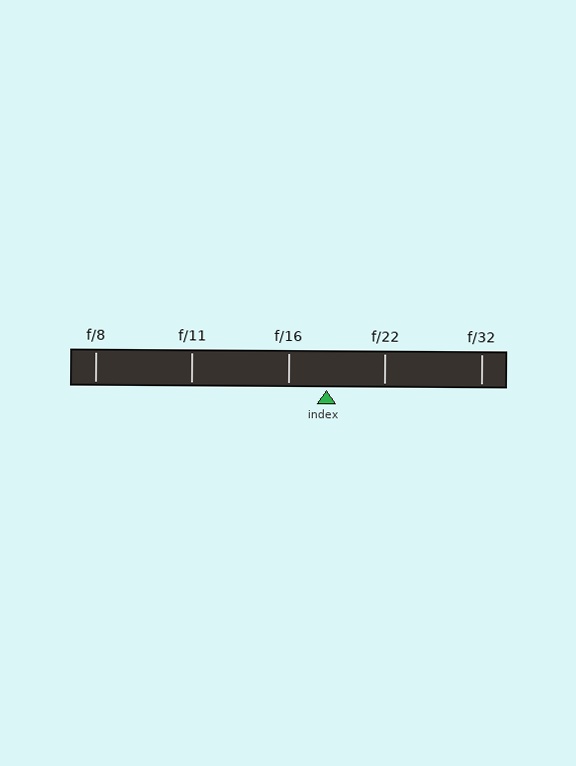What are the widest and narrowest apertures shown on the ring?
The widest aperture shown is f/8 and the narrowest is f/32.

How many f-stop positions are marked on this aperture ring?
There are 5 f-stop positions marked.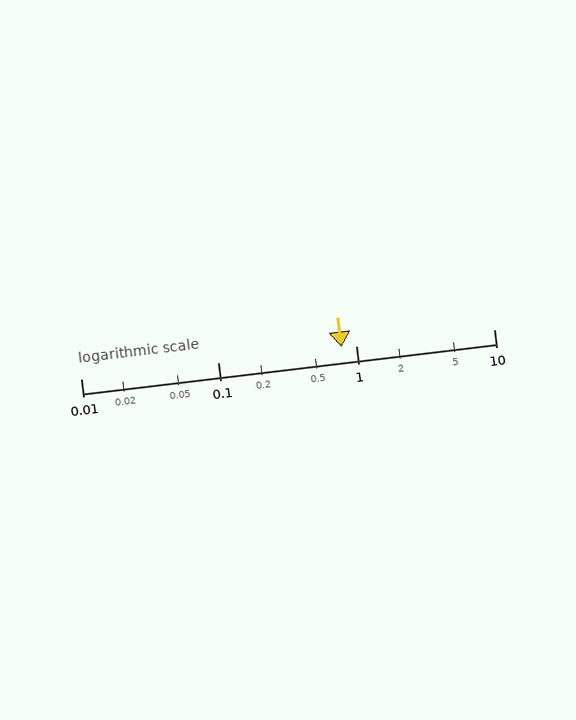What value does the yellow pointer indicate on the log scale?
The pointer indicates approximately 0.78.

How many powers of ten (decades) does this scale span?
The scale spans 3 decades, from 0.01 to 10.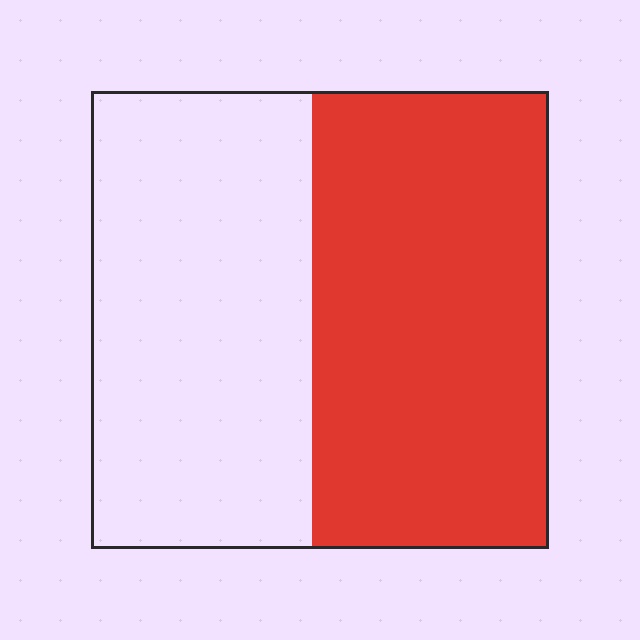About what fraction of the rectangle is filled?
About one half (1/2).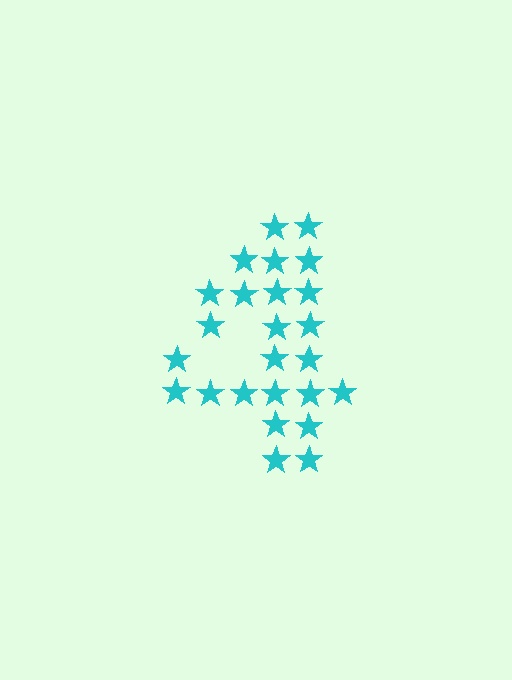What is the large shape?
The large shape is the digit 4.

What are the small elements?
The small elements are stars.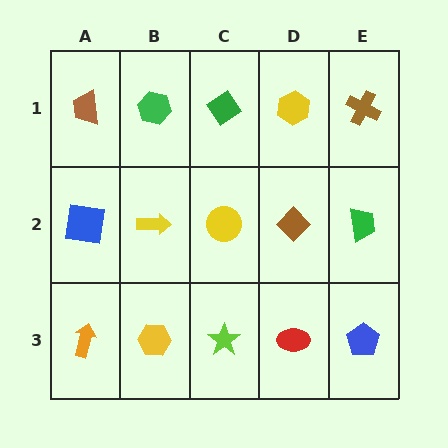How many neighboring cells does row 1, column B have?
3.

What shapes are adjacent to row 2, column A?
A brown trapezoid (row 1, column A), an orange arrow (row 3, column A), a yellow arrow (row 2, column B).